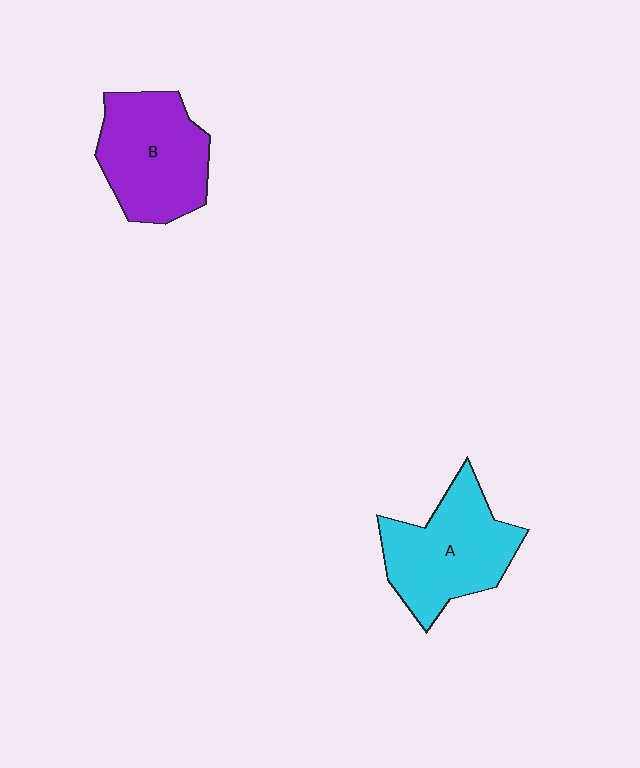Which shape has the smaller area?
Shape B (purple).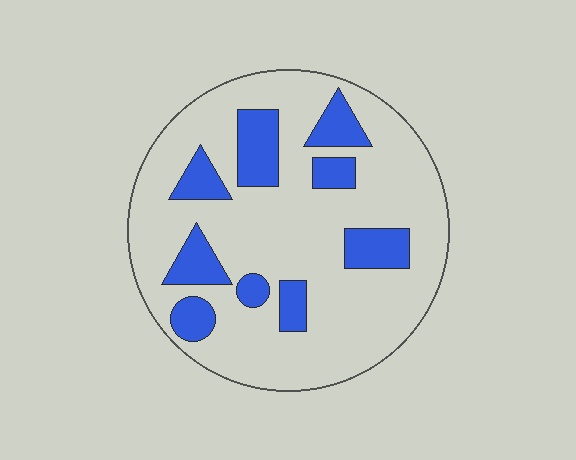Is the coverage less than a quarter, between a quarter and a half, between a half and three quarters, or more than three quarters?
Less than a quarter.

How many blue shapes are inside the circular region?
9.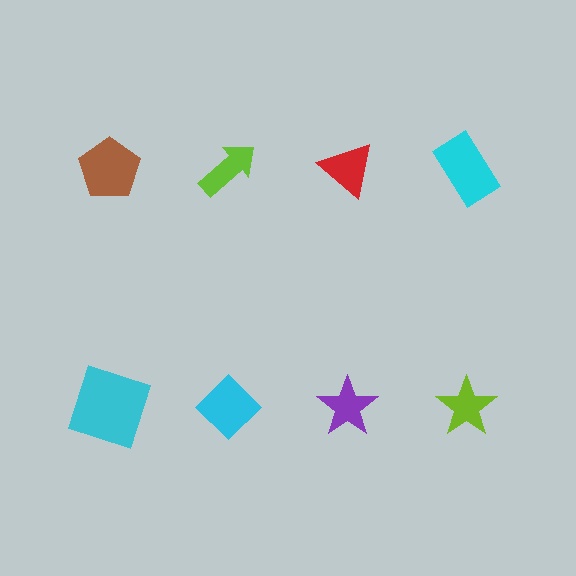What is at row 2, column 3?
A purple star.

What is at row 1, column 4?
A cyan rectangle.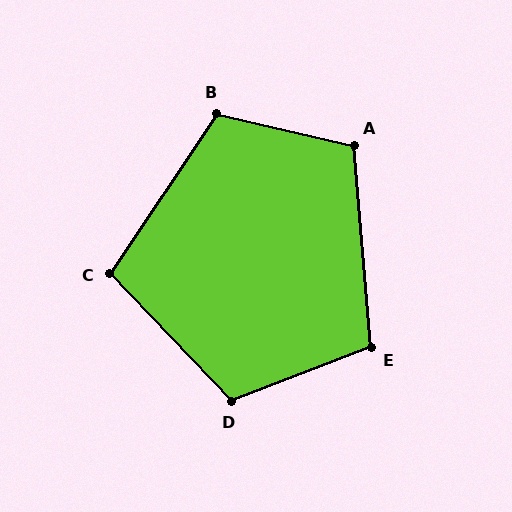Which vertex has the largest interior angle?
D, at approximately 112 degrees.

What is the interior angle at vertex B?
Approximately 111 degrees (obtuse).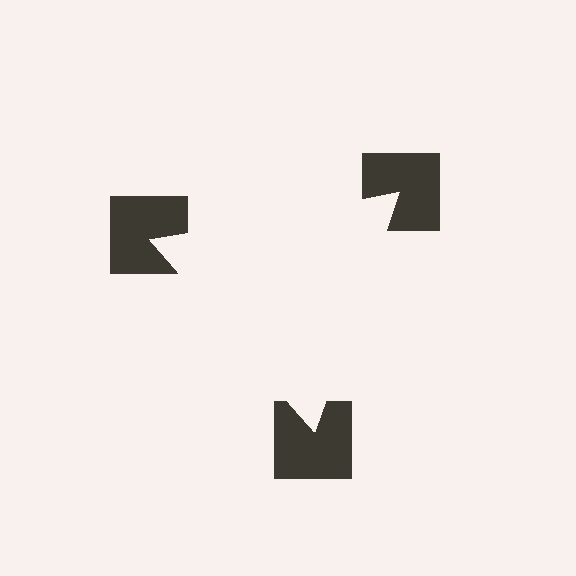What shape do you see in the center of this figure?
An illusory triangle — its edges are inferred from the aligned wedge cuts in the notched squares, not physically drawn.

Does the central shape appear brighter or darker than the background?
It typically appears slightly brighter than the background, even though no actual brightness change is drawn.